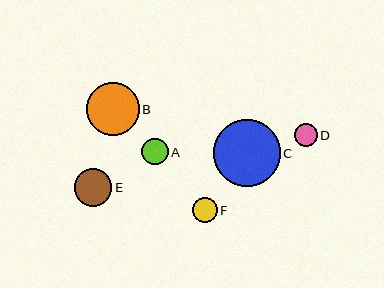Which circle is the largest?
Circle C is the largest with a size of approximately 67 pixels.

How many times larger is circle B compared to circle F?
Circle B is approximately 2.1 times the size of circle F.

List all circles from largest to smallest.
From largest to smallest: C, B, E, A, F, D.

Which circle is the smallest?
Circle D is the smallest with a size of approximately 23 pixels.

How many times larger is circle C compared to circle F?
Circle C is approximately 2.7 times the size of circle F.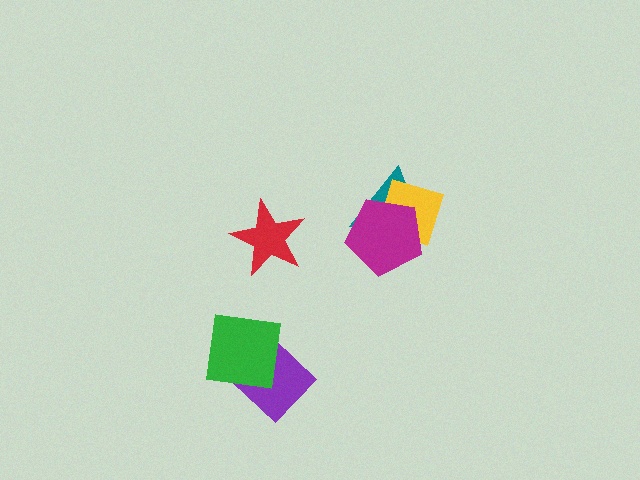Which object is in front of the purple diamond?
The green square is in front of the purple diamond.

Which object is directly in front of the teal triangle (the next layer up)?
The yellow square is directly in front of the teal triangle.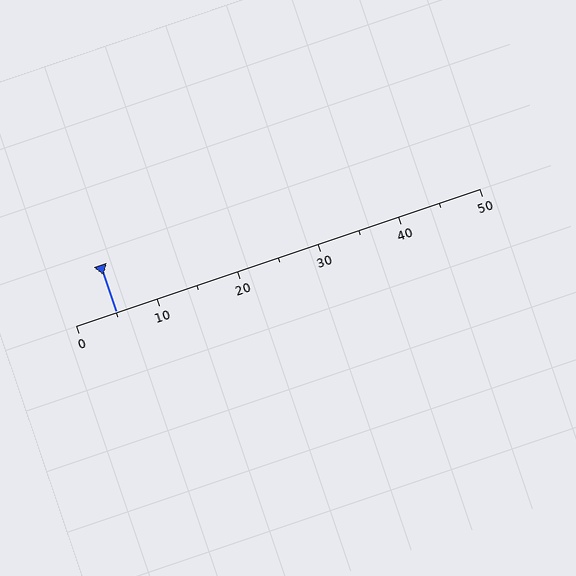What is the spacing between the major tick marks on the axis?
The major ticks are spaced 10 apart.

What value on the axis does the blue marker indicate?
The marker indicates approximately 5.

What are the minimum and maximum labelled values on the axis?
The axis runs from 0 to 50.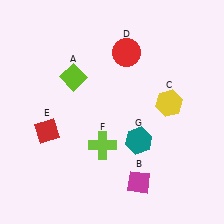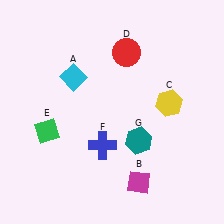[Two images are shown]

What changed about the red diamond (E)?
In Image 1, E is red. In Image 2, it changed to green.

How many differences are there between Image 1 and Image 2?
There are 3 differences between the two images.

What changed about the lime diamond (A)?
In Image 1, A is lime. In Image 2, it changed to cyan.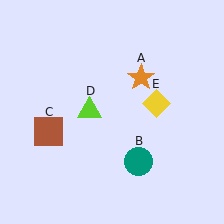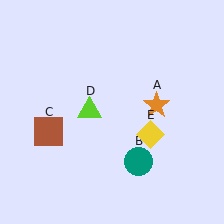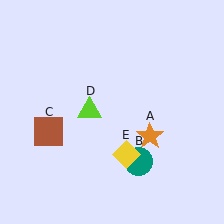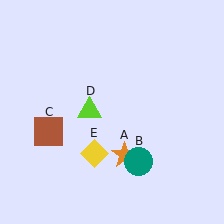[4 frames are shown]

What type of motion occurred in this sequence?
The orange star (object A), yellow diamond (object E) rotated clockwise around the center of the scene.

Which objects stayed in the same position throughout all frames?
Teal circle (object B) and brown square (object C) and lime triangle (object D) remained stationary.